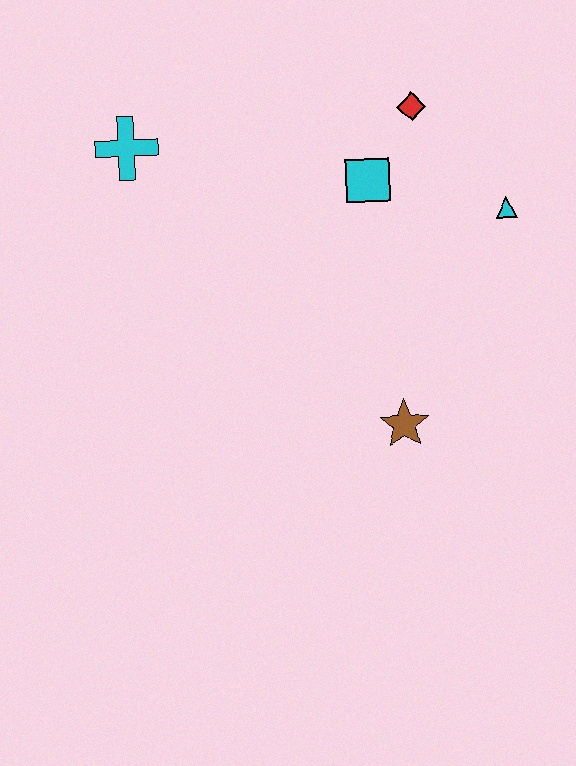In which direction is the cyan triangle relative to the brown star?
The cyan triangle is above the brown star.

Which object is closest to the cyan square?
The red diamond is closest to the cyan square.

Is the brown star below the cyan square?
Yes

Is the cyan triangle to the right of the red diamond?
Yes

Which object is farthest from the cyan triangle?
The cyan cross is farthest from the cyan triangle.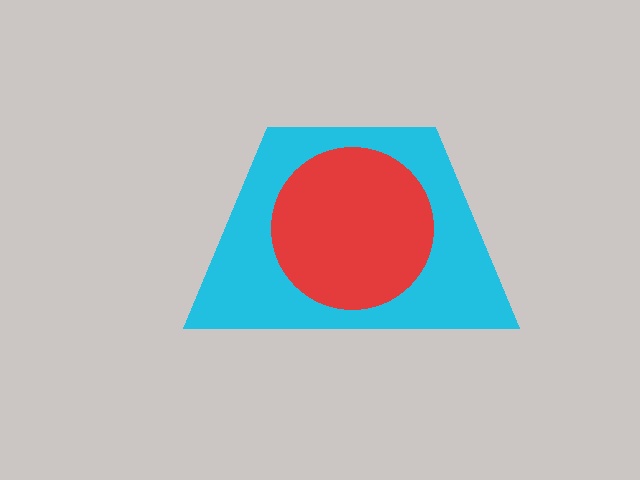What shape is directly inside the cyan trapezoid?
The red circle.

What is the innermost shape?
The red circle.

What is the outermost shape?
The cyan trapezoid.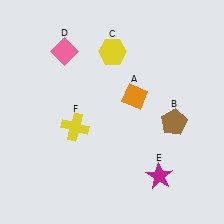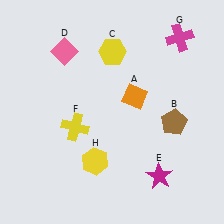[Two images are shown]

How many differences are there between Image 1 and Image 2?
There are 2 differences between the two images.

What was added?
A magenta cross (G), a yellow hexagon (H) were added in Image 2.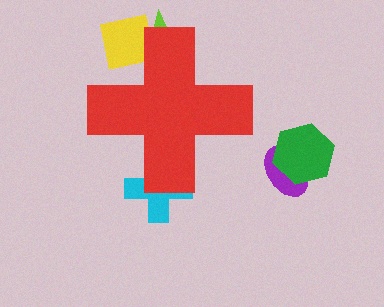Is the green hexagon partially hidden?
No, the green hexagon is fully visible.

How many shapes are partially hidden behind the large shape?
3 shapes are partially hidden.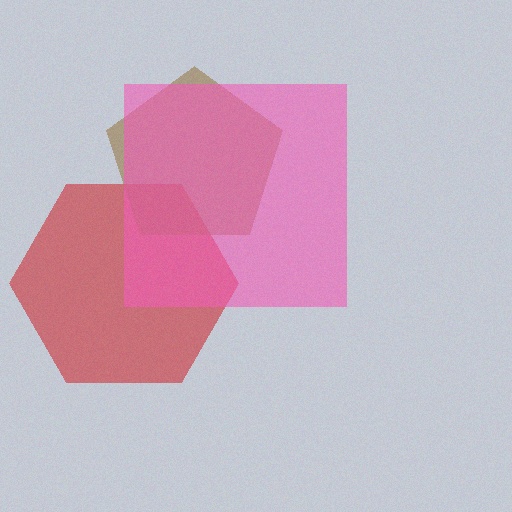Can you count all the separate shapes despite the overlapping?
Yes, there are 3 separate shapes.